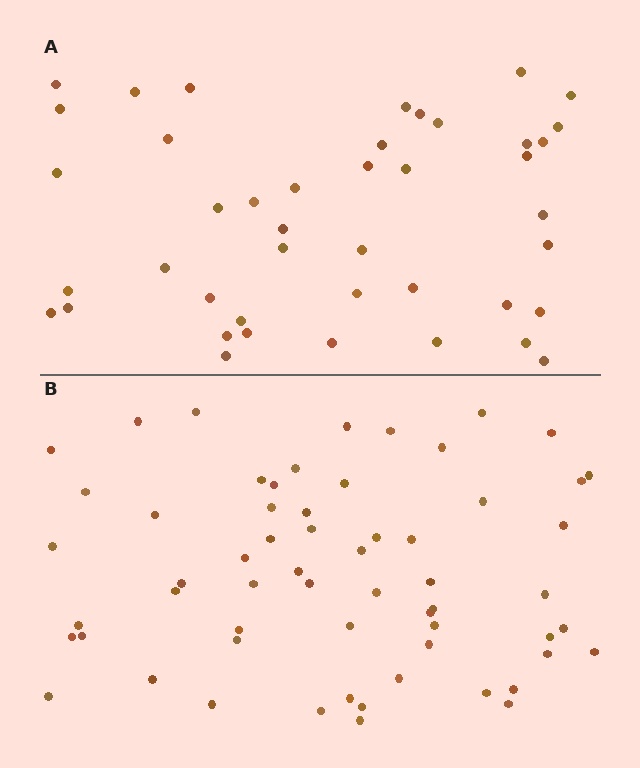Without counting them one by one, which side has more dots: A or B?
Region B (the bottom region) has more dots.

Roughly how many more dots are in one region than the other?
Region B has approximately 15 more dots than region A.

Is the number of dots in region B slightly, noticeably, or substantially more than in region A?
Region B has noticeably more, but not dramatically so. The ratio is roughly 1.4 to 1.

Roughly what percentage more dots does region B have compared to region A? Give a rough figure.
About 40% more.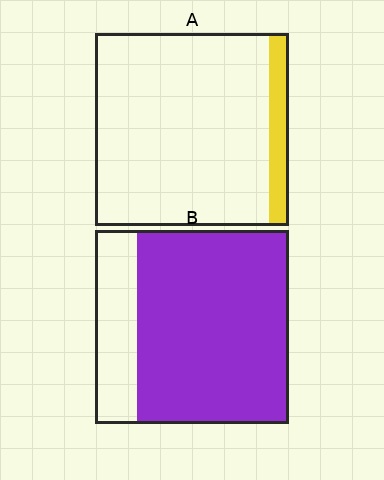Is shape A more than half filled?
No.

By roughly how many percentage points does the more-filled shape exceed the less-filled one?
By roughly 70 percentage points (B over A).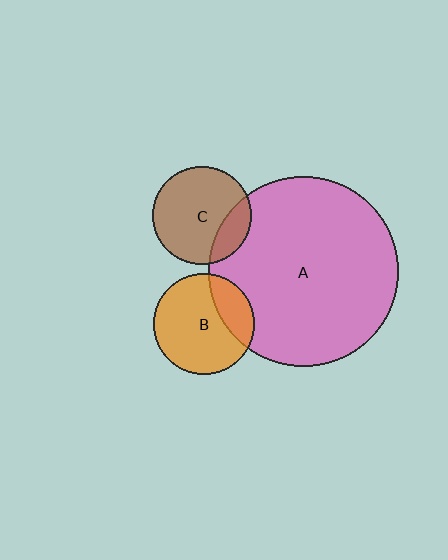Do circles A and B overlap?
Yes.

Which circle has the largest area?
Circle A (pink).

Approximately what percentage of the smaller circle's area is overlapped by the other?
Approximately 25%.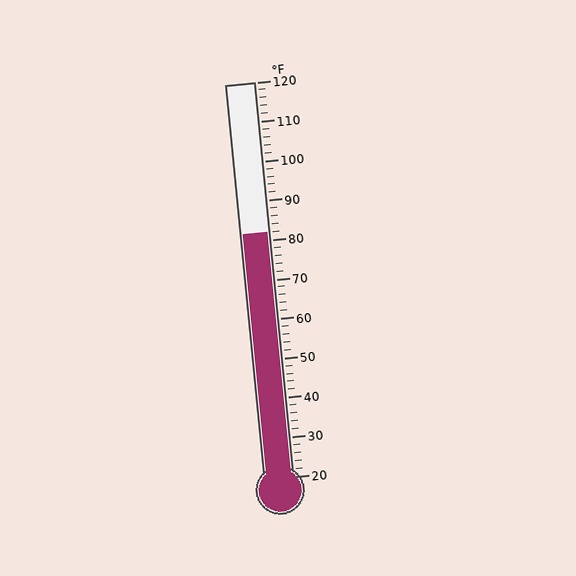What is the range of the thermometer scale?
The thermometer scale ranges from 20°F to 120°F.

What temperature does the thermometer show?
The thermometer shows approximately 82°F.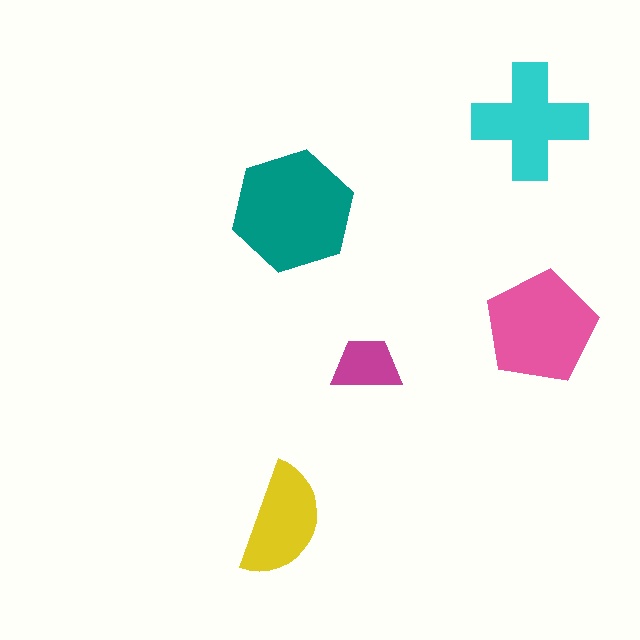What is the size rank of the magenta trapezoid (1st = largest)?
5th.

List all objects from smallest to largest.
The magenta trapezoid, the yellow semicircle, the cyan cross, the pink pentagon, the teal hexagon.